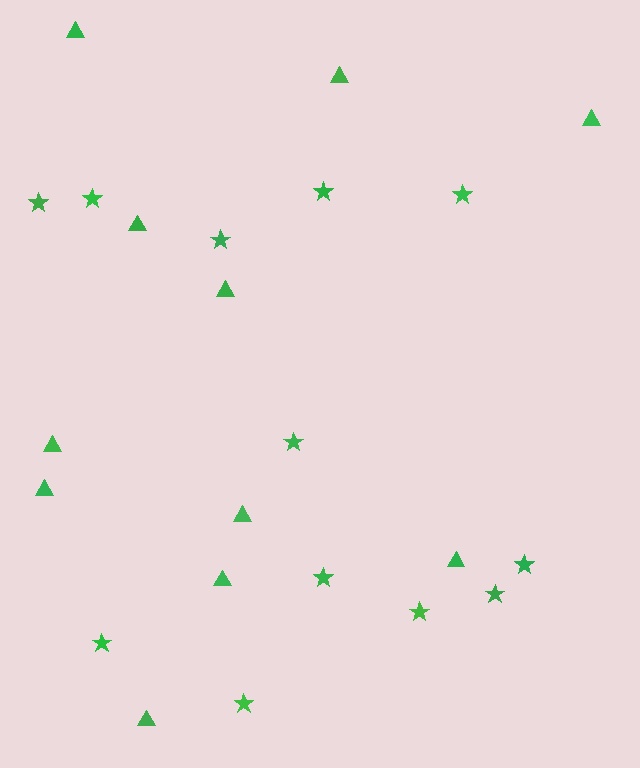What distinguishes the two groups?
There are 2 groups: one group of stars (12) and one group of triangles (11).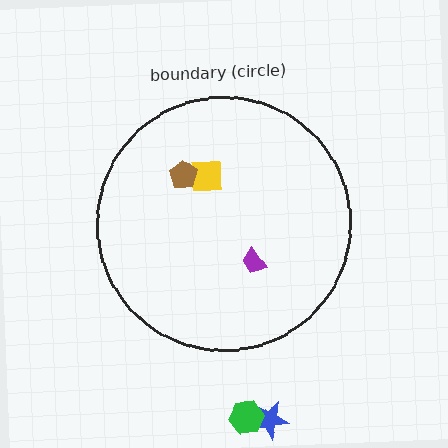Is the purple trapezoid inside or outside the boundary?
Inside.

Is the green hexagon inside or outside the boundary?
Outside.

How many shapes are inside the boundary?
3 inside, 2 outside.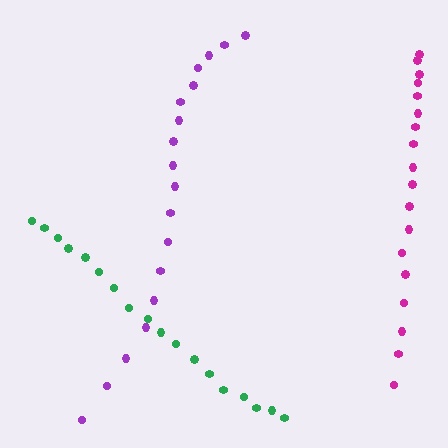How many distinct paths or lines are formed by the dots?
There are 3 distinct paths.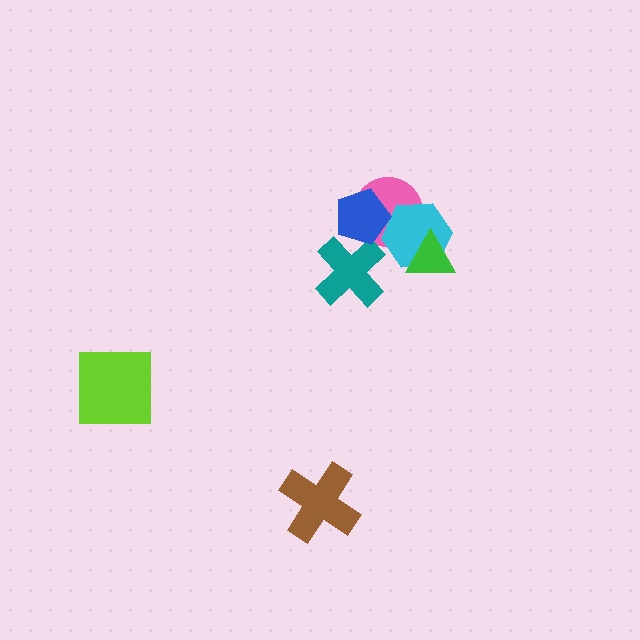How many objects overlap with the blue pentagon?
3 objects overlap with the blue pentagon.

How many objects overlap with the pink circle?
2 objects overlap with the pink circle.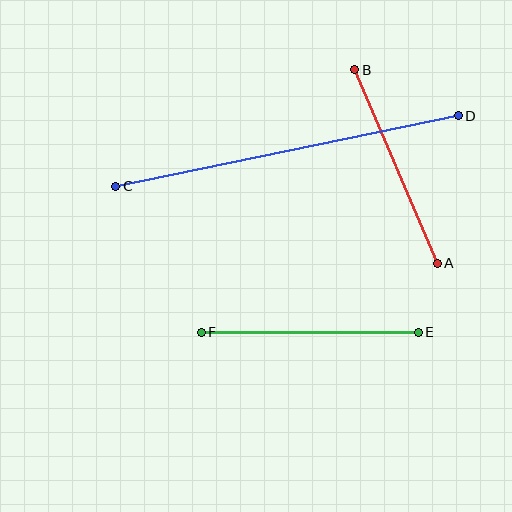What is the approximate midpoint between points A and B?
The midpoint is at approximately (396, 166) pixels.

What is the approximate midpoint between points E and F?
The midpoint is at approximately (310, 332) pixels.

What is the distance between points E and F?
The distance is approximately 217 pixels.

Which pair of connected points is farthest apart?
Points C and D are farthest apart.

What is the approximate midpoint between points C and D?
The midpoint is at approximately (287, 151) pixels.